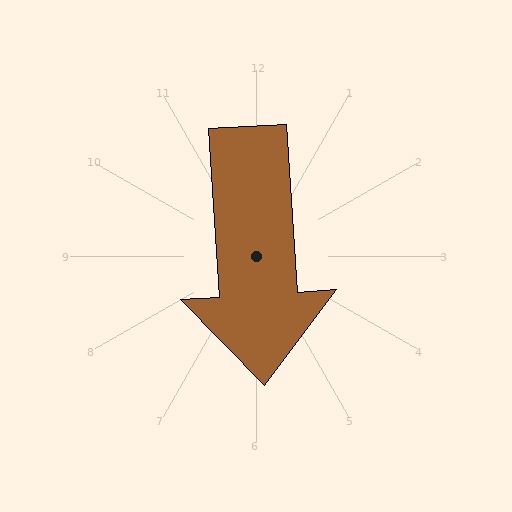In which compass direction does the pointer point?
South.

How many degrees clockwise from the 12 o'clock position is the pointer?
Approximately 176 degrees.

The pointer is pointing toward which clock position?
Roughly 6 o'clock.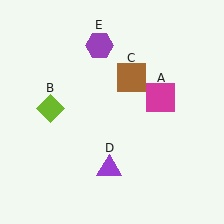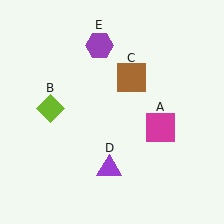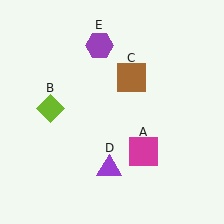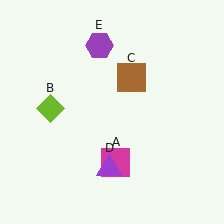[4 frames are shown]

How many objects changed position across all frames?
1 object changed position: magenta square (object A).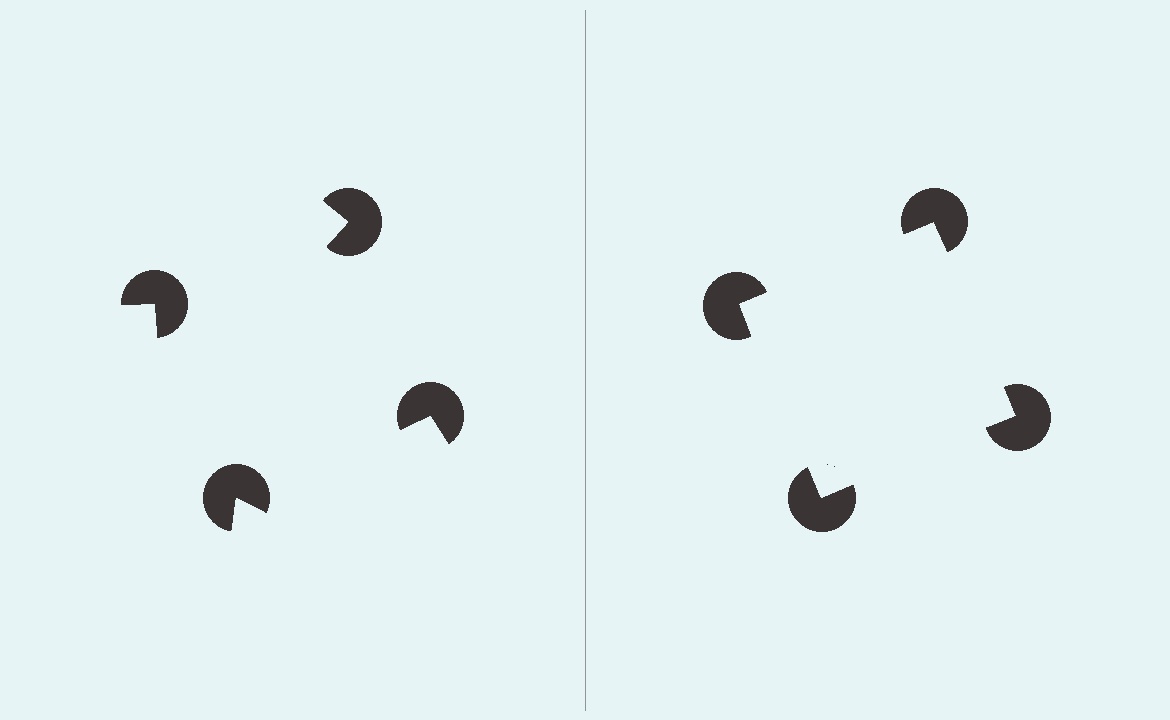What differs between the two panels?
The pac-man discs are positioned identically on both sides; only the wedge orientations differ. On the right they align to a square; on the left they are misaligned.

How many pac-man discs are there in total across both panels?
8 — 4 on each side.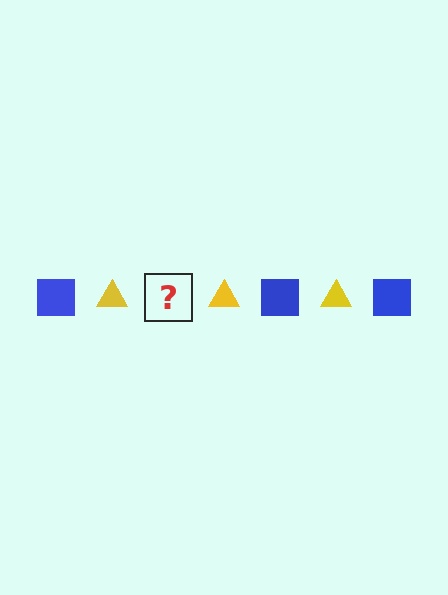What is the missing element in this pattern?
The missing element is a blue square.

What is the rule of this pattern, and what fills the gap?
The rule is that the pattern alternates between blue square and yellow triangle. The gap should be filled with a blue square.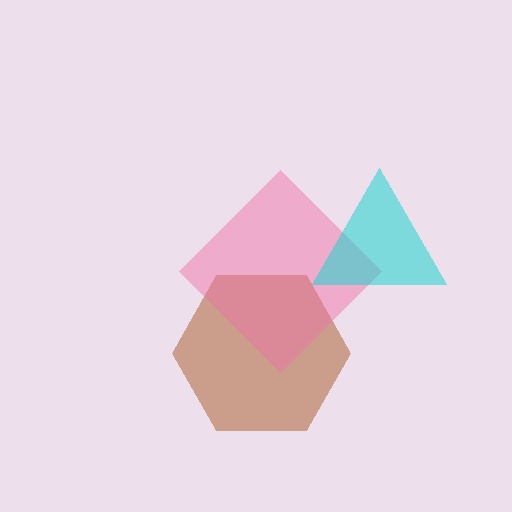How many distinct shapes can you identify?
There are 3 distinct shapes: a brown hexagon, a pink diamond, a cyan triangle.